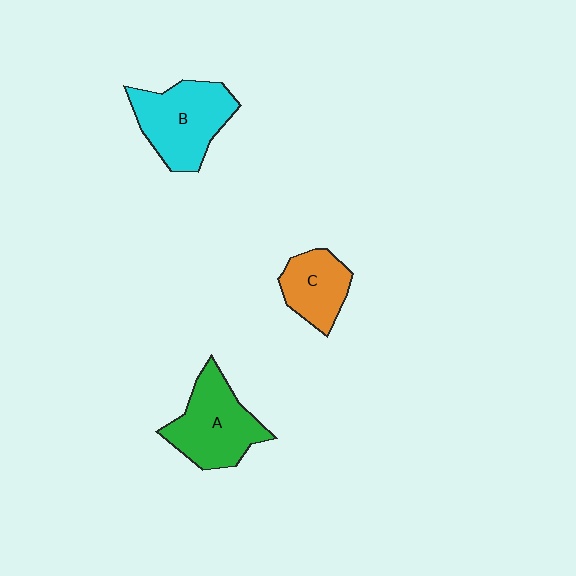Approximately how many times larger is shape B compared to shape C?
Approximately 1.6 times.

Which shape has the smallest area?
Shape C (orange).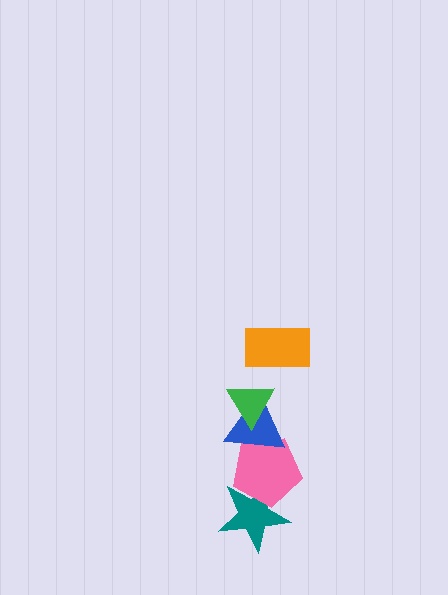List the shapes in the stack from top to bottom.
From top to bottom: the orange rectangle, the green triangle, the blue triangle, the pink pentagon, the teal star.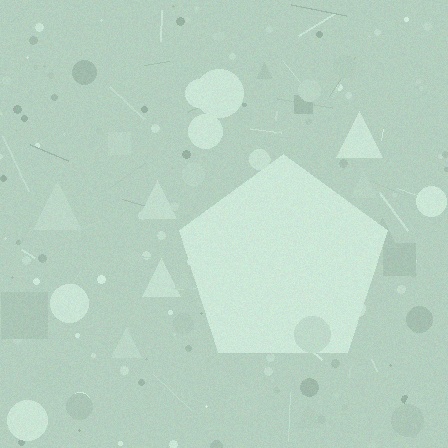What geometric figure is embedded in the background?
A pentagon is embedded in the background.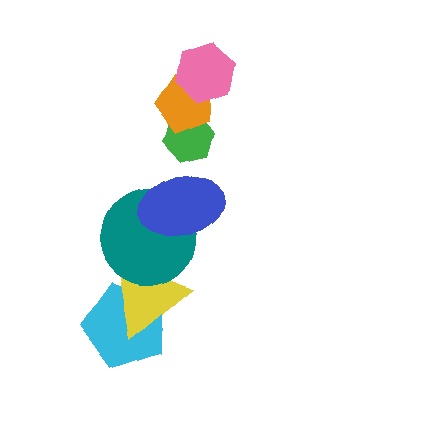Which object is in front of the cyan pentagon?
The yellow triangle is in front of the cyan pentagon.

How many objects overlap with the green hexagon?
1 object overlaps with the green hexagon.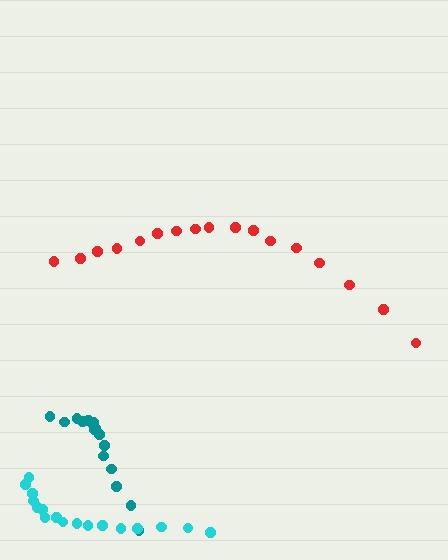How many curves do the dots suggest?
There are 3 distinct paths.